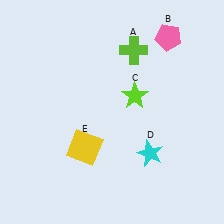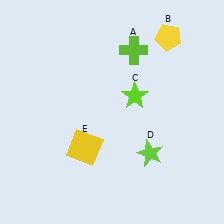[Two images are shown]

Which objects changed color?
B changed from pink to yellow. D changed from cyan to lime.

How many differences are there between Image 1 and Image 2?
There are 2 differences between the two images.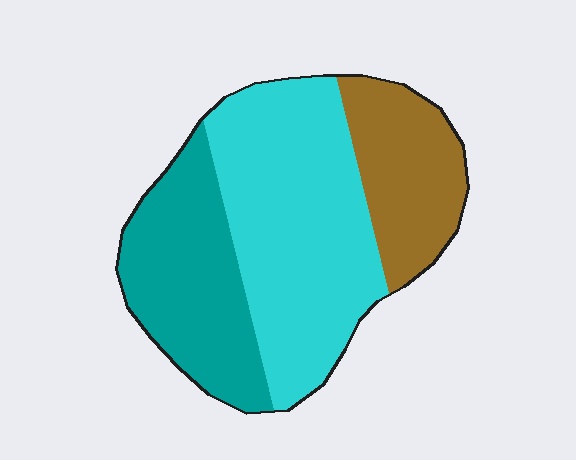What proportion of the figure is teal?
Teal takes up between a quarter and a half of the figure.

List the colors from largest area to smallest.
From largest to smallest: cyan, teal, brown.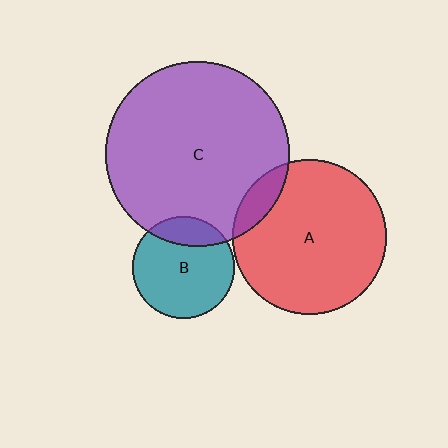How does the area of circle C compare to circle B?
Approximately 3.3 times.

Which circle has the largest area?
Circle C (purple).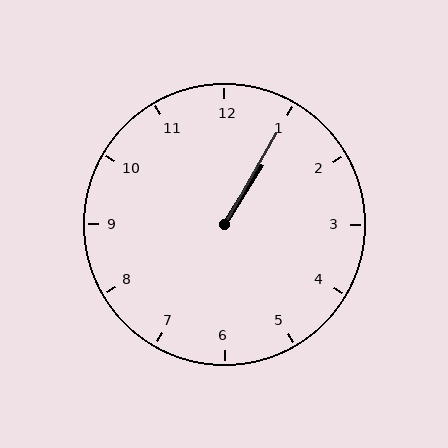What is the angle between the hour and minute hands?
Approximately 2 degrees.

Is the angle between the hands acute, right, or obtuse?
It is acute.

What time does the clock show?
1:05.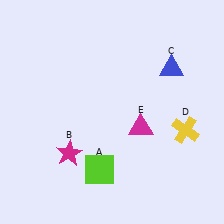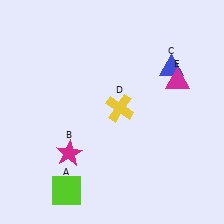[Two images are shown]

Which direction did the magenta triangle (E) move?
The magenta triangle (E) moved up.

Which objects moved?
The objects that moved are: the lime square (A), the yellow cross (D), the magenta triangle (E).